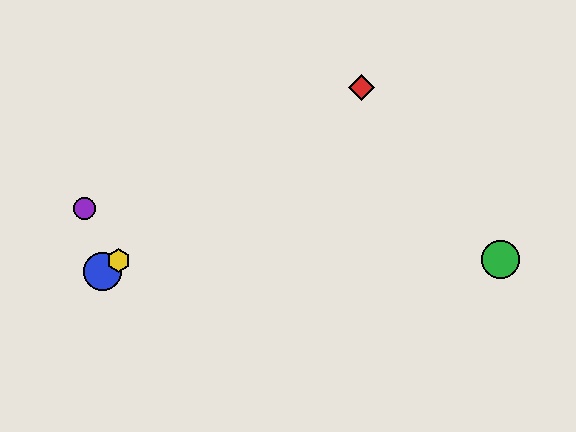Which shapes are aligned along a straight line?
The red diamond, the blue circle, the yellow hexagon are aligned along a straight line.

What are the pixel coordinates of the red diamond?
The red diamond is at (361, 87).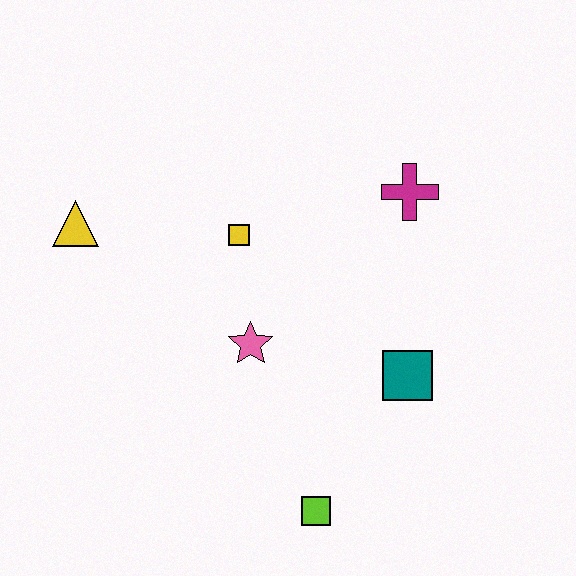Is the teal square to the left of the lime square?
No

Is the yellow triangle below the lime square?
No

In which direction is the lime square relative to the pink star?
The lime square is below the pink star.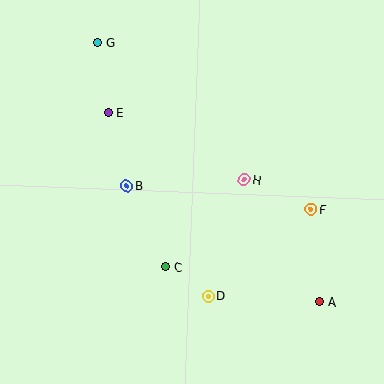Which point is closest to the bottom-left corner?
Point C is closest to the bottom-left corner.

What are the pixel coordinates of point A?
Point A is at (320, 302).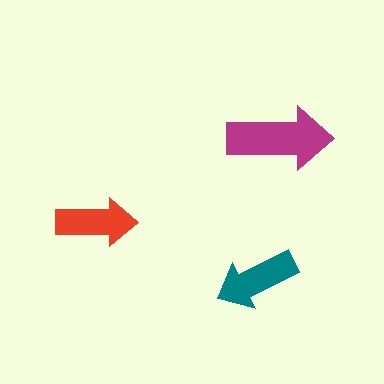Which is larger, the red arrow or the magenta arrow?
The magenta one.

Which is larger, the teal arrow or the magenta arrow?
The magenta one.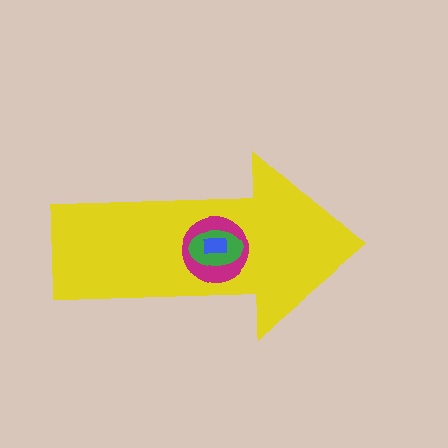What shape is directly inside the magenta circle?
The green ellipse.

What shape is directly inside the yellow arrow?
The magenta circle.